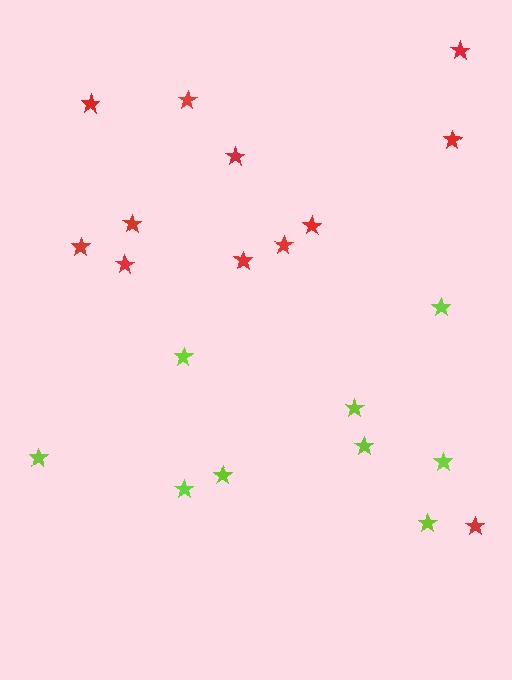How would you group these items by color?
There are 2 groups: one group of red stars (12) and one group of lime stars (9).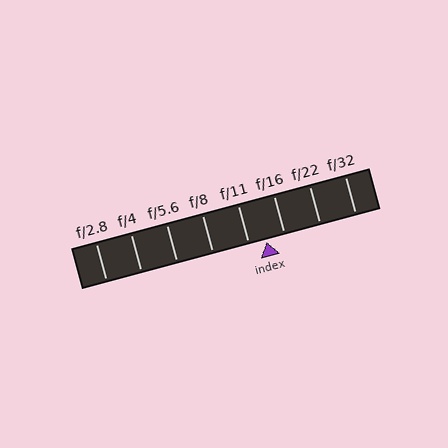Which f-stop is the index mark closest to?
The index mark is closest to f/11.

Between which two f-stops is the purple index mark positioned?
The index mark is between f/11 and f/16.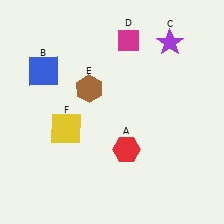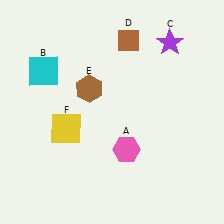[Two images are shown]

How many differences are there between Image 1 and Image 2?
There are 3 differences between the two images.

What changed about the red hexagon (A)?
In Image 1, A is red. In Image 2, it changed to pink.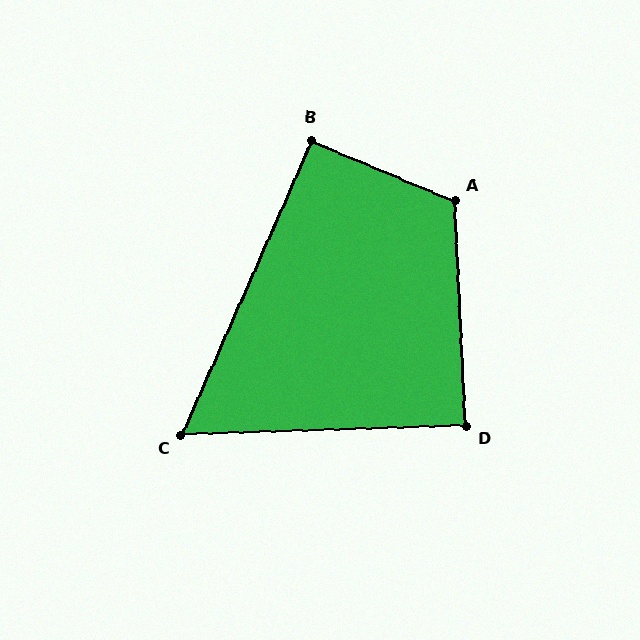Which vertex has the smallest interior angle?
C, at approximately 64 degrees.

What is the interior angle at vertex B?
Approximately 91 degrees (approximately right).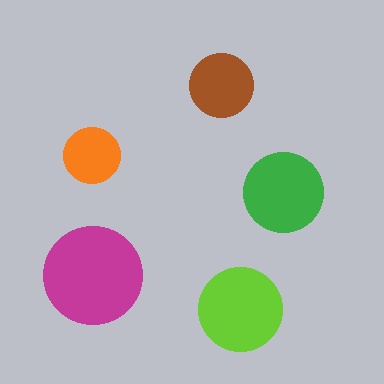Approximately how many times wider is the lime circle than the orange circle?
About 1.5 times wider.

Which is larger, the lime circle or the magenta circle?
The magenta one.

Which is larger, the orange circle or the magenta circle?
The magenta one.